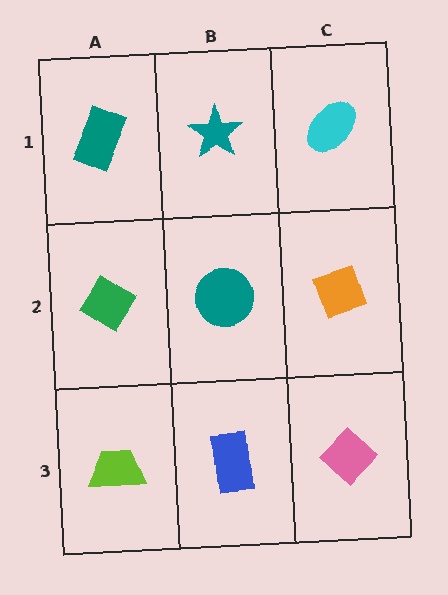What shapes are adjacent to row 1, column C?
An orange diamond (row 2, column C), a teal star (row 1, column B).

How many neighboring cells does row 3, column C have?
2.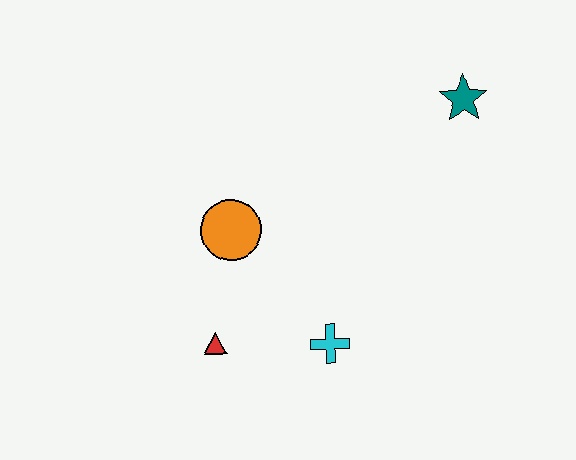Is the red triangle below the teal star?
Yes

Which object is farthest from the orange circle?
The teal star is farthest from the orange circle.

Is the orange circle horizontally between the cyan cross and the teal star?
No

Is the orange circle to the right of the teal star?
No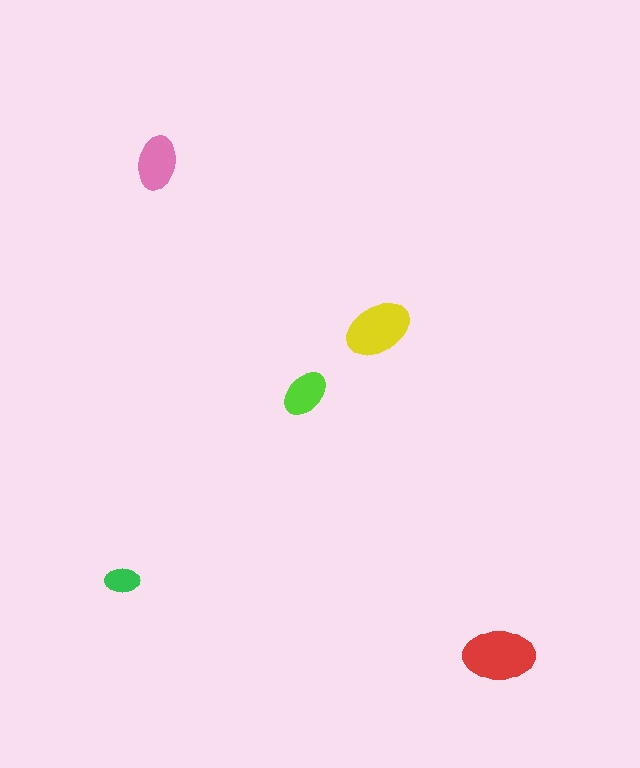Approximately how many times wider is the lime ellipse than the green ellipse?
About 1.5 times wider.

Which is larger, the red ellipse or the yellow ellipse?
The red one.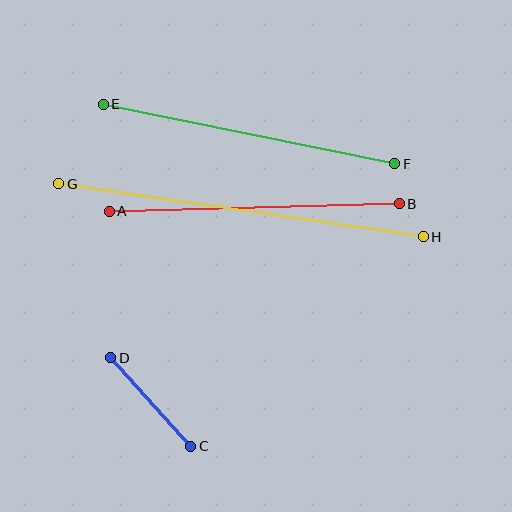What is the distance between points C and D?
The distance is approximately 120 pixels.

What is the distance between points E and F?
The distance is approximately 298 pixels.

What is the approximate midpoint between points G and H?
The midpoint is at approximately (241, 210) pixels.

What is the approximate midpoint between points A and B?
The midpoint is at approximately (254, 208) pixels.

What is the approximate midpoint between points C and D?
The midpoint is at approximately (151, 402) pixels.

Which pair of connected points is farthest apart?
Points G and H are farthest apart.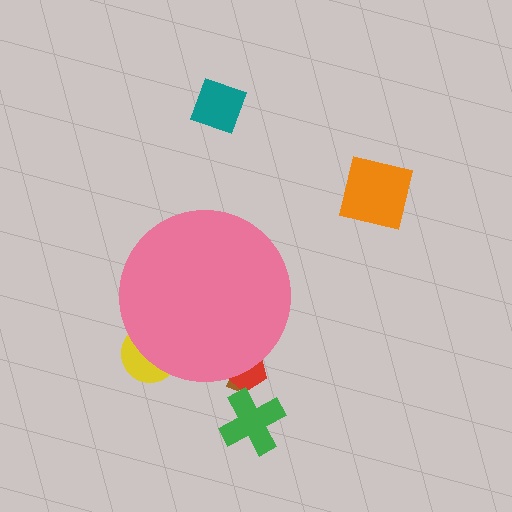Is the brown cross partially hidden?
Yes, the brown cross is partially hidden behind the pink circle.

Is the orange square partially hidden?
No, the orange square is fully visible.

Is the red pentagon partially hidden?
Yes, the red pentagon is partially hidden behind the pink circle.